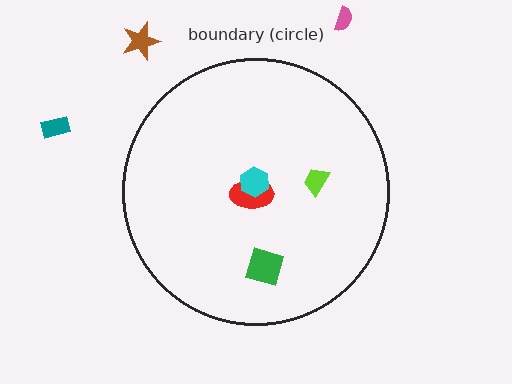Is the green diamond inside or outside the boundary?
Inside.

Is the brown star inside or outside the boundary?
Outside.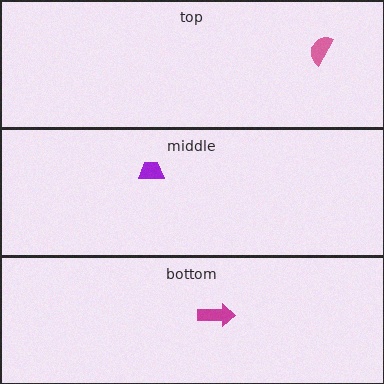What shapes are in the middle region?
The purple trapezoid.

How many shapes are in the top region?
1.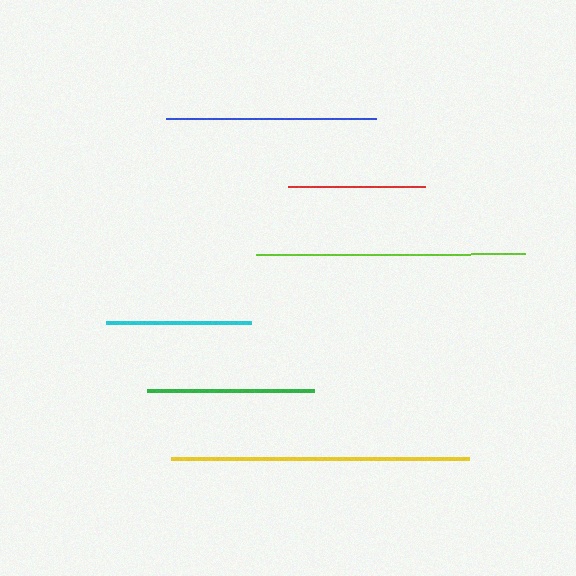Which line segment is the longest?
The yellow line is the longest at approximately 298 pixels.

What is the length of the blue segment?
The blue segment is approximately 210 pixels long.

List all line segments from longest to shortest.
From longest to shortest: yellow, lime, blue, green, cyan, red.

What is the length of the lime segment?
The lime segment is approximately 269 pixels long.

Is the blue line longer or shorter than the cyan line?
The blue line is longer than the cyan line.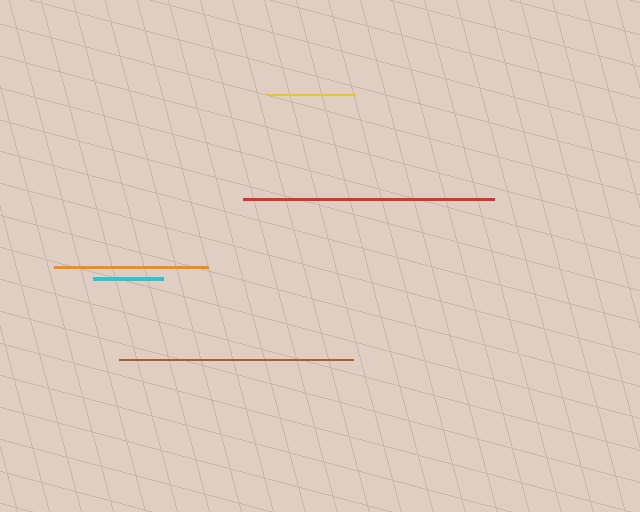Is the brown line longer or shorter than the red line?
The red line is longer than the brown line.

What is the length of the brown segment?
The brown segment is approximately 234 pixels long.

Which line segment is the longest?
The red line is the longest at approximately 252 pixels.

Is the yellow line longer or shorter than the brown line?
The brown line is longer than the yellow line.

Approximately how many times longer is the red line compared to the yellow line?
The red line is approximately 2.8 times the length of the yellow line.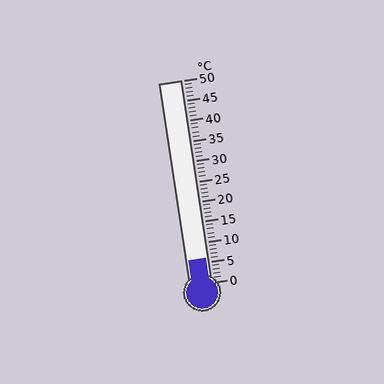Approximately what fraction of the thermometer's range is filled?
The thermometer is filled to approximately 10% of its range.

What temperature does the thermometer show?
The thermometer shows approximately 6°C.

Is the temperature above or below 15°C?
The temperature is below 15°C.